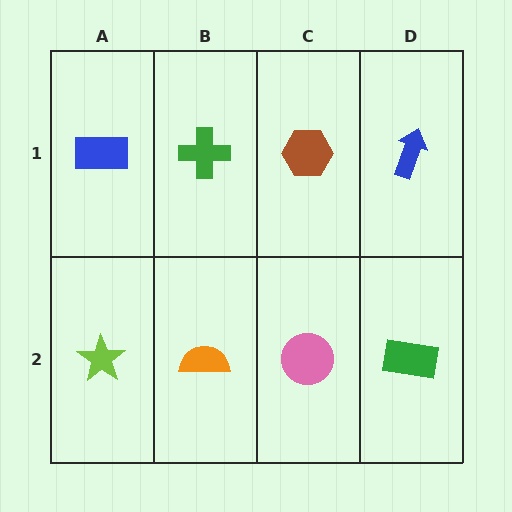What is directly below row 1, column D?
A green rectangle.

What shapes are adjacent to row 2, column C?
A brown hexagon (row 1, column C), an orange semicircle (row 2, column B), a green rectangle (row 2, column D).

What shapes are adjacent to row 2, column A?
A blue rectangle (row 1, column A), an orange semicircle (row 2, column B).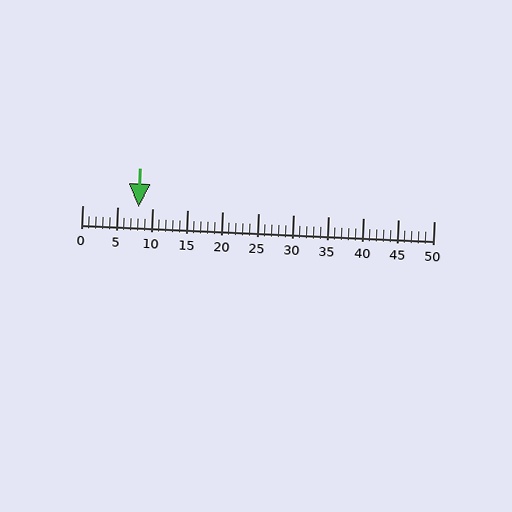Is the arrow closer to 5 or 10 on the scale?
The arrow is closer to 10.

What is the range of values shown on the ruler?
The ruler shows values from 0 to 50.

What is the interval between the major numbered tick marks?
The major tick marks are spaced 5 units apart.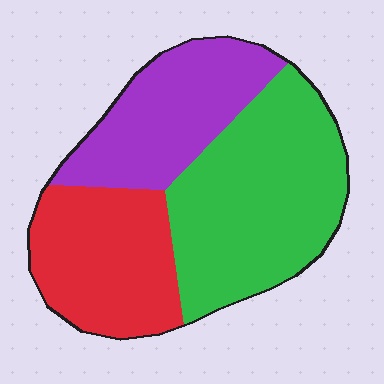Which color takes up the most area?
Green, at roughly 45%.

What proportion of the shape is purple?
Purple takes up between a quarter and a half of the shape.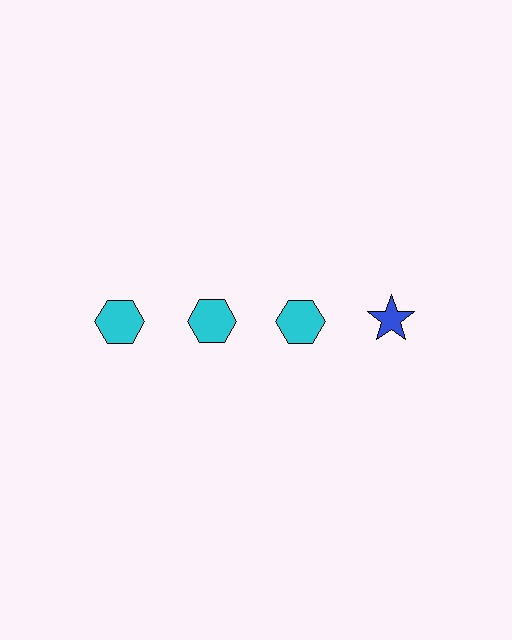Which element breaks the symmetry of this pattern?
The blue star in the top row, second from right column breaks the symmetry. All other shapes are cyan hexagons.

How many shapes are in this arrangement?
There are 4 shapes arranged in a grid pattern.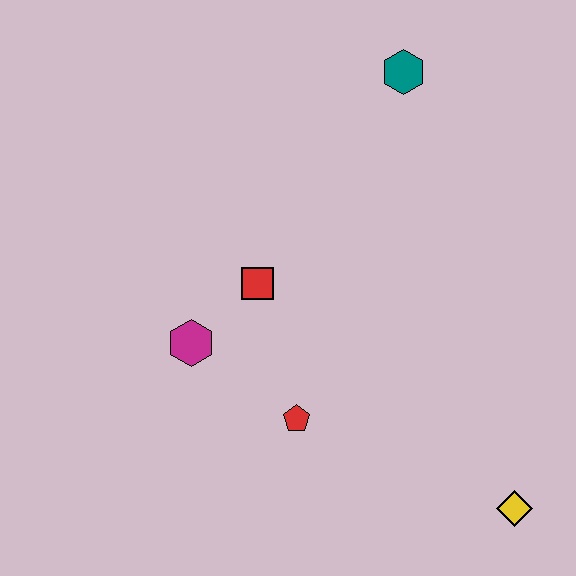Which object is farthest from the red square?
The yellow diamond is farthest from the red square.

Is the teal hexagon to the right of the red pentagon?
Yes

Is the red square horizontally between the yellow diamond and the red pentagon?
No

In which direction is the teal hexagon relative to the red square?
The teal hexagon is above the red square.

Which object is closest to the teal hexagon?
The red square is closest to the teal hexagon.